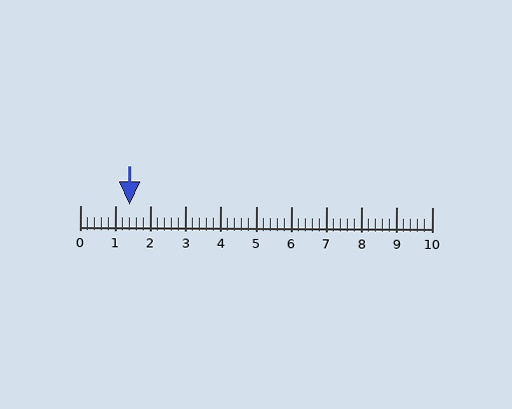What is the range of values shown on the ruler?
The ruler shows values from 0 to 10.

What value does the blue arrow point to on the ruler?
The blue arrow points to approximately 1.4.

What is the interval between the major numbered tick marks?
The major tick marks are spaced 1 units apart.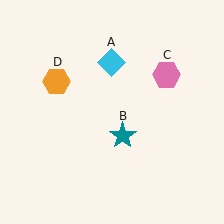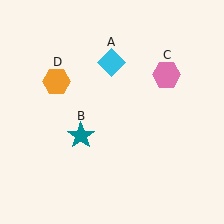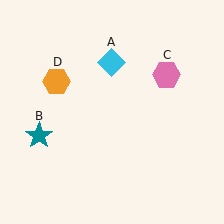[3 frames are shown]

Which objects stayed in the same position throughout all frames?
Cyan diamond (object A) and pink hexagon (object C) and orange hexagon (object D) remained stationary.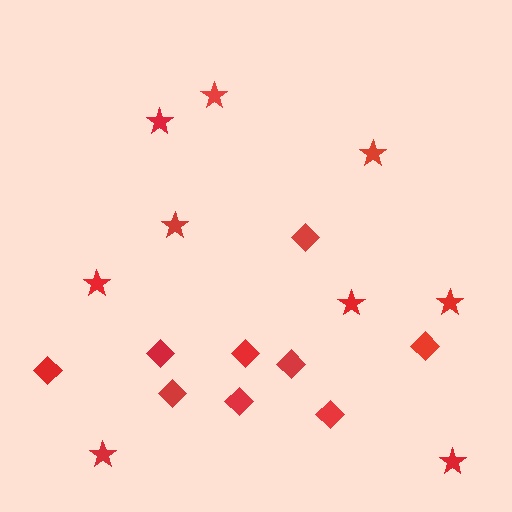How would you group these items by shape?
There are 2 groups: one group of diamonds (9) and one group of stars (9).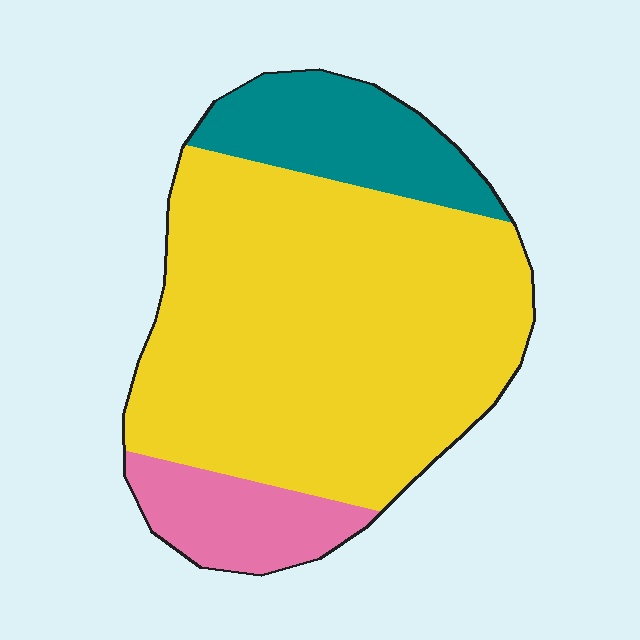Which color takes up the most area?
Yellow, at roughly 70%.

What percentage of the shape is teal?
Teal takes up about one sixth (1/6) of the shape.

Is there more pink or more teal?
Teal.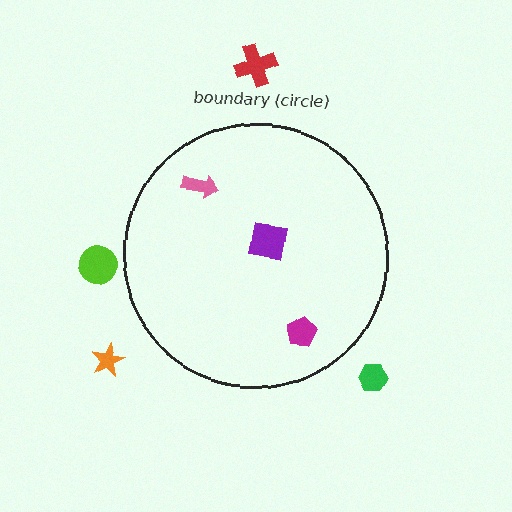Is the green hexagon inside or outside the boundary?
Outside.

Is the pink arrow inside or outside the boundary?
Inside.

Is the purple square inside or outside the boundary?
Inside.